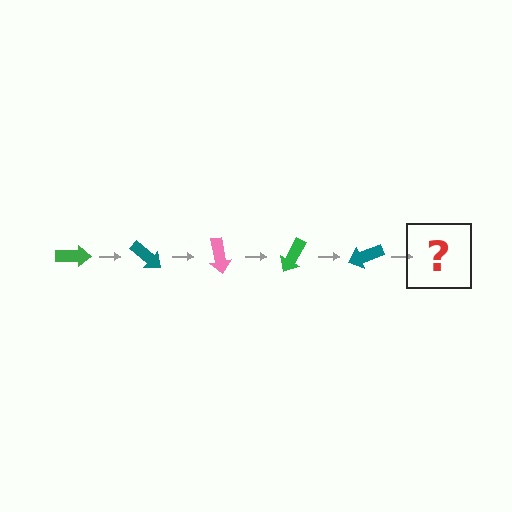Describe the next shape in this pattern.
It should be a pink arrow, rotated 200 degrees from the start.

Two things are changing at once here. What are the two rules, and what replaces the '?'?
The two rules are that it rotates 40 degrees each step and the color cycles through green, teal, and pink. The '?' should be a pink arrow, rotated 200 degrees from the start.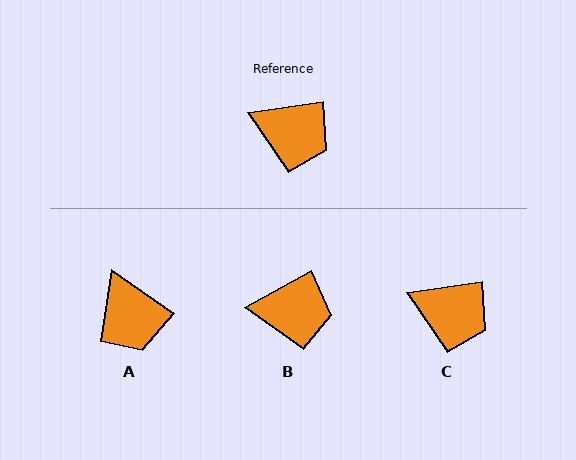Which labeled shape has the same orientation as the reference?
C.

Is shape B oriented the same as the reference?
No, it is off by about 21 degrees.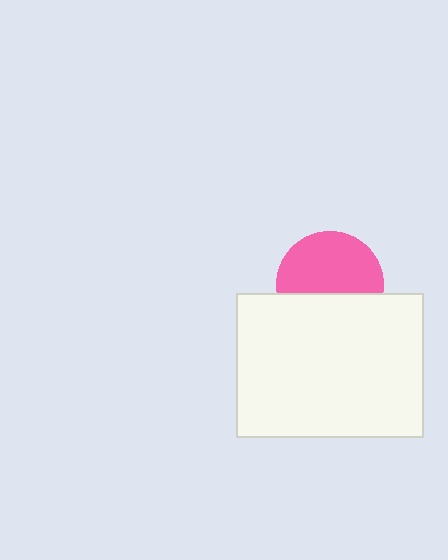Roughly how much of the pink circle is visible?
About half of it is visible (roughly 60%).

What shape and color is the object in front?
The object in front is a white rectangle.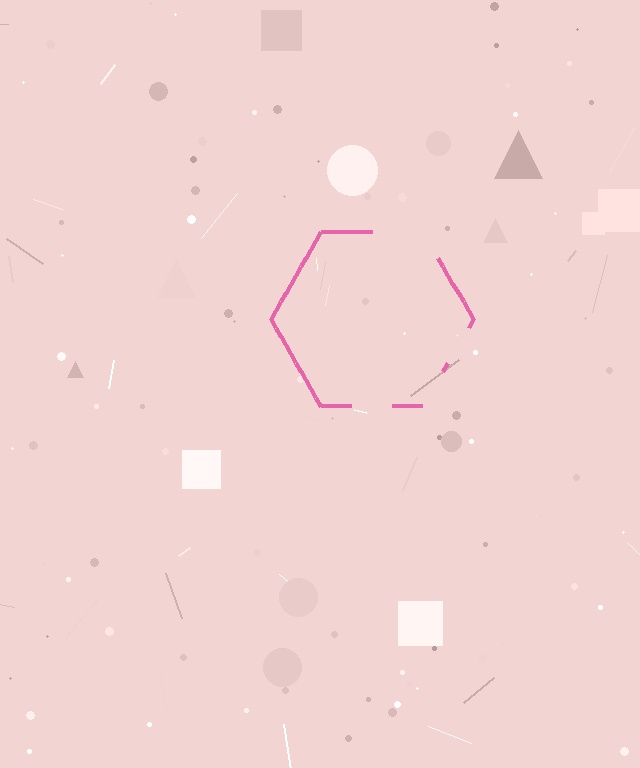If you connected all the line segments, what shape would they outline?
They would outline a hexagon.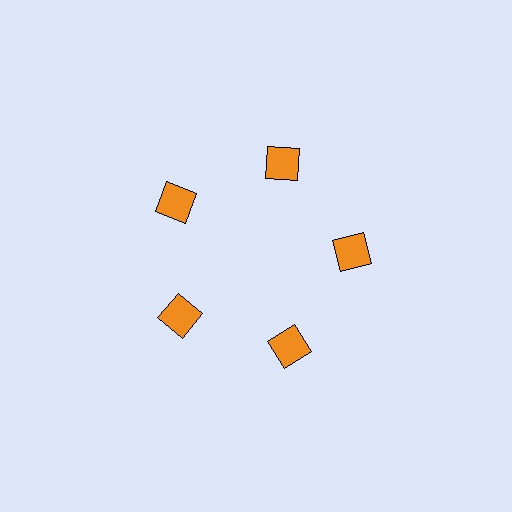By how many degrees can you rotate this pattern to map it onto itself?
The pattern maps onto itself every 72 degrees of rotation.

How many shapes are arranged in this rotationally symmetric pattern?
There are 5 shapes, arranged in 5 groups of 1.